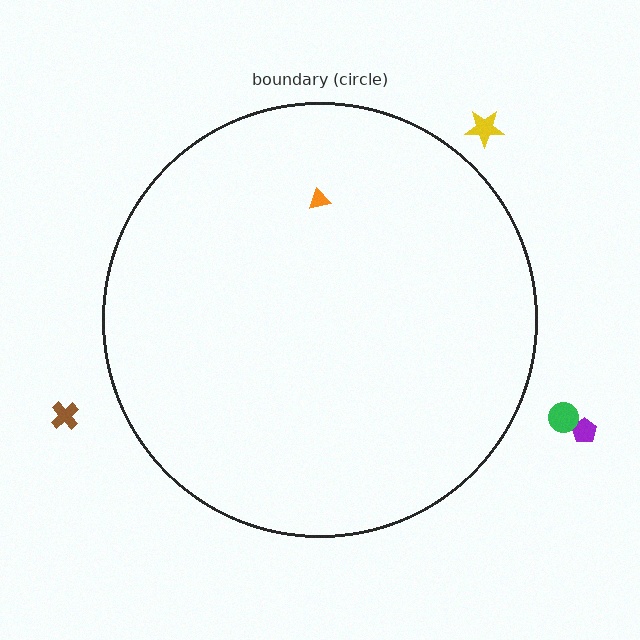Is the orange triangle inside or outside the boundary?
Inside.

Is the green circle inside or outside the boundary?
Outside.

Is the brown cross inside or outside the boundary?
Outside.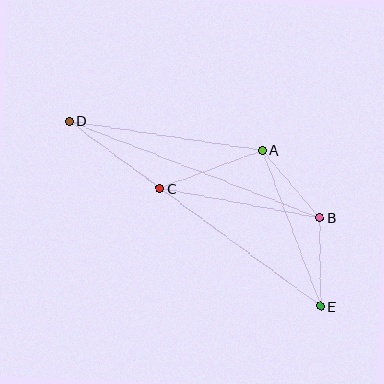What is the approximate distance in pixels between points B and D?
The distance between B and D is approximately 269 pixels.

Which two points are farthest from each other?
Points D and E are farthest from each other.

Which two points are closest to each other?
Points B and E are closest to each other.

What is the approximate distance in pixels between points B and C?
The distance between B and C is approximately 163 pixels.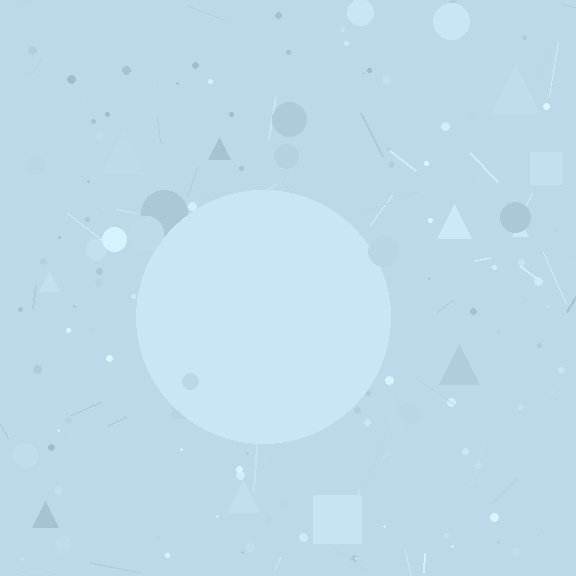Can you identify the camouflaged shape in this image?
The camouflaged shape is a circle.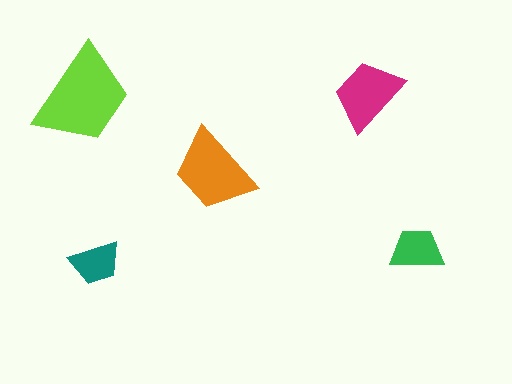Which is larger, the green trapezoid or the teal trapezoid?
The green one.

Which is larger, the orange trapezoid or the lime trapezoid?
The lime one.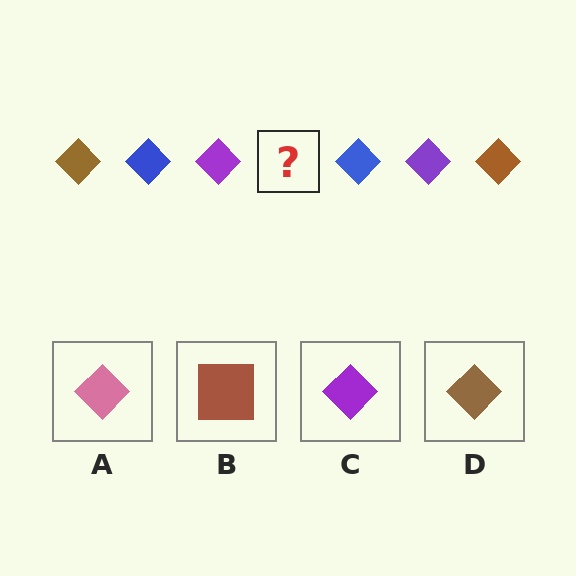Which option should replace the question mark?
Option D.